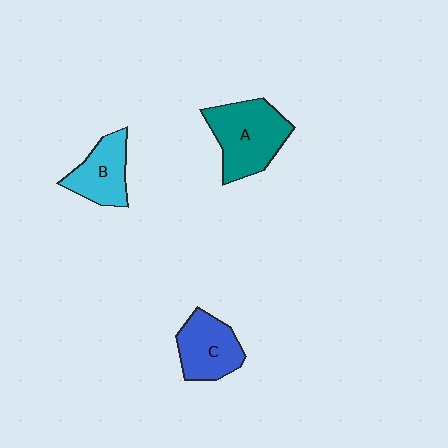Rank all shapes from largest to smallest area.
From largest to smallest: A (teal), C (blue), B (cyan).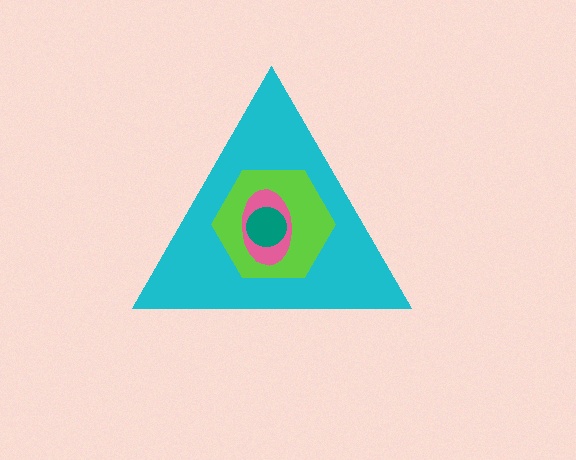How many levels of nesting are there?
4.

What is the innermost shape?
The teal circle.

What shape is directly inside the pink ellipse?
The teal circle.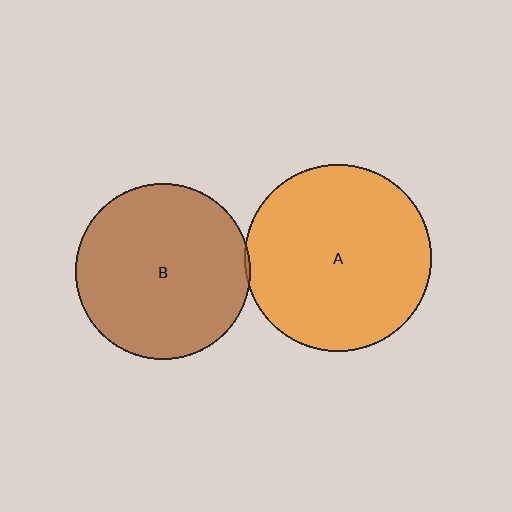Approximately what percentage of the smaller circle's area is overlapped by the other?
Approximately 5%.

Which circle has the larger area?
Circle A (orange).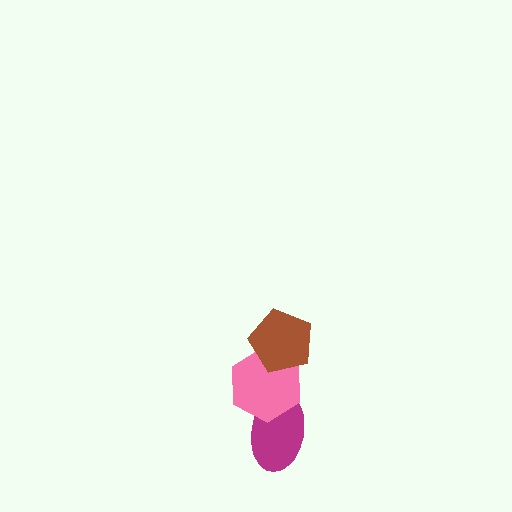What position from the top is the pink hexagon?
The pink hexagon is 2nd from the top.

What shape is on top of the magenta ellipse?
The pink hexagon is on top of the magenta ellipse.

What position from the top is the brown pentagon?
The brown pentagon is 1st from the top.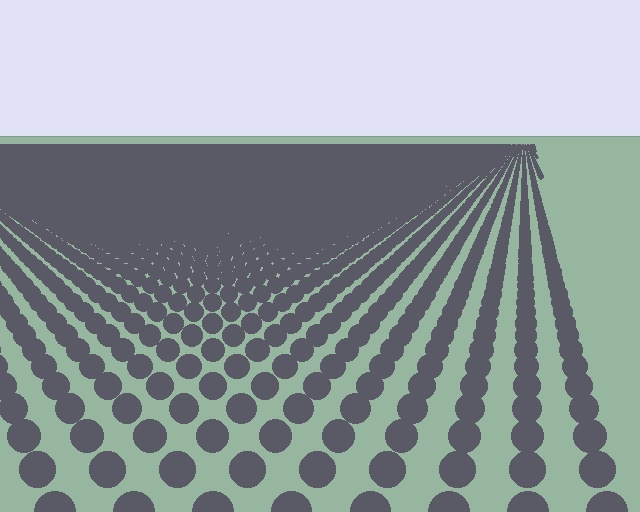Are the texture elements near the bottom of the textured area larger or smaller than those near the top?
Larger. Near the bottom, elements are closer to the viewer and appear at a bigger on-screen size.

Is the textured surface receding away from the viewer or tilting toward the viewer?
The surface is receding away from the viewer. Texture elements get smaller and denser toward the top.